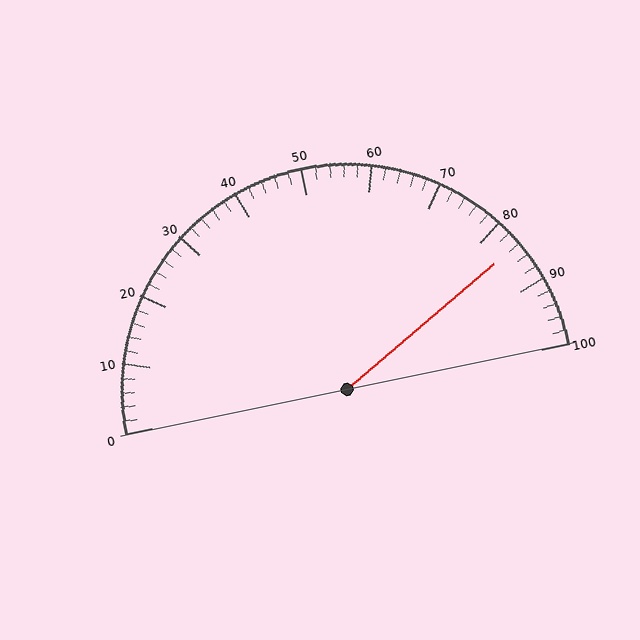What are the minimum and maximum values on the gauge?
The gauge ranges from 0 to 100.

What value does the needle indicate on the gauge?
The needle indicates approximately 84.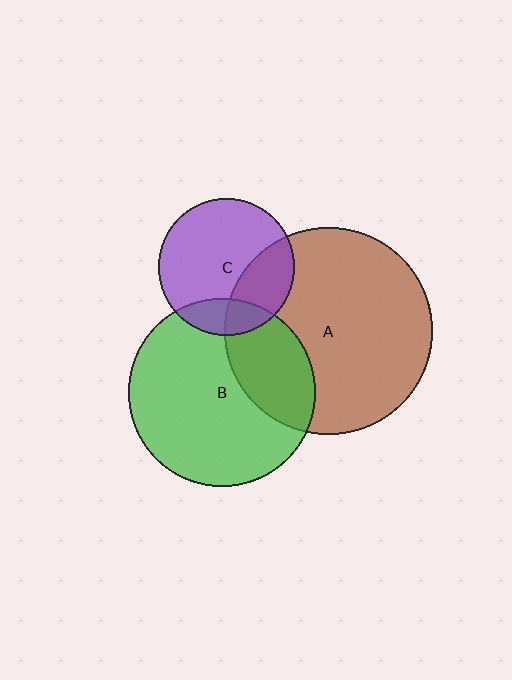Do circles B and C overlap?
Yes.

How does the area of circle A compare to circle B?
Approximately 1.2 times.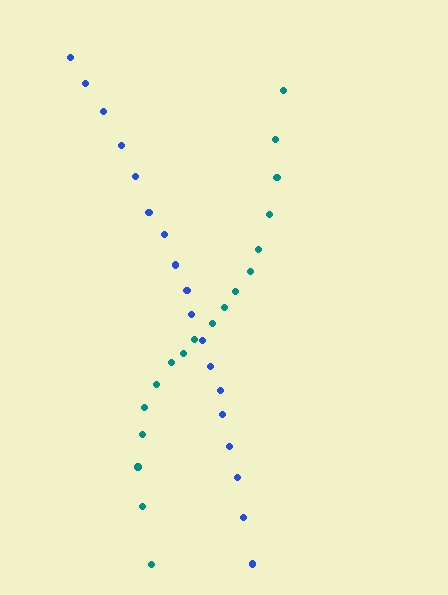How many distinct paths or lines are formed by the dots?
There are 2 distinct paths.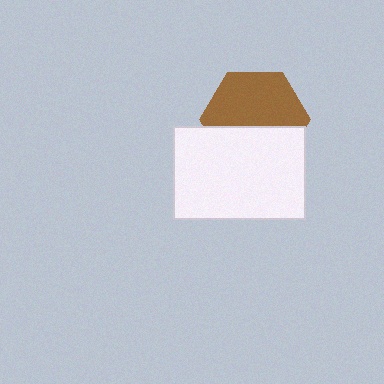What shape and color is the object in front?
The object in front is a white rectangle.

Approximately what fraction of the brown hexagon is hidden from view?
Roughly 42% of the brown hexagon is hidden behind the white rectangle.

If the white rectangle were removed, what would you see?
You would see the complete brown hexagon.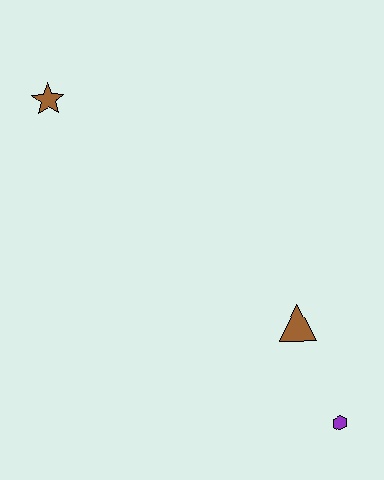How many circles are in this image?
There are no circles.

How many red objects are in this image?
There are no red objects.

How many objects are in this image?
There are 3 objects.